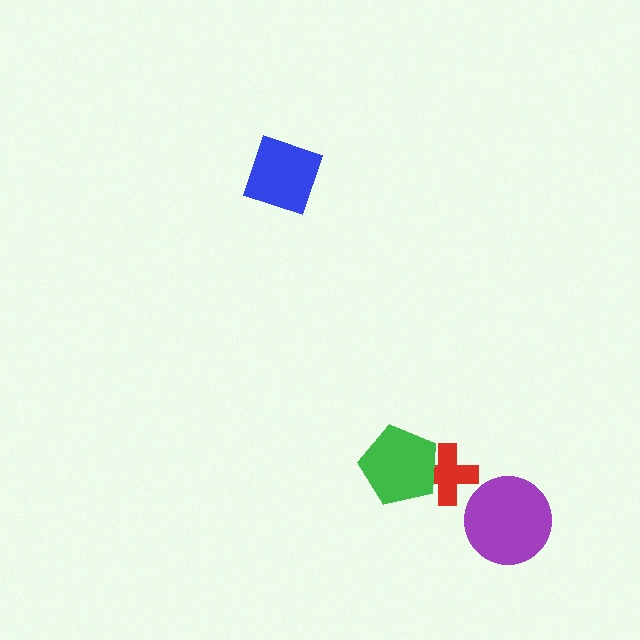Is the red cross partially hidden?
Yes, it is partially covered by another shape.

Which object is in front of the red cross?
The green pentagon is in front of the red cross.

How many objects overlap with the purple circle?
0 objects overlap with the purple circle.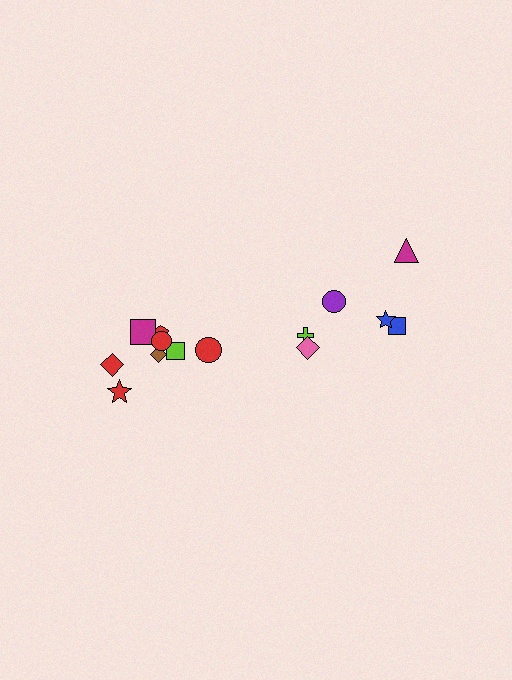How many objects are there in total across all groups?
There are 14 objects.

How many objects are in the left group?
There are 8 objects.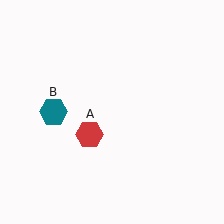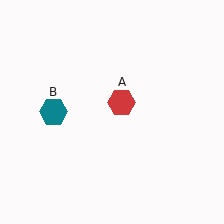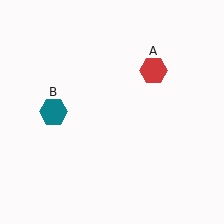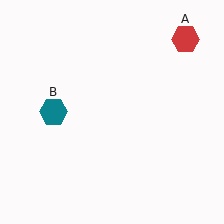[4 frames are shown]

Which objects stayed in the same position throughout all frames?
Teal hexagon (object B) remained stationary.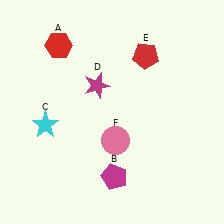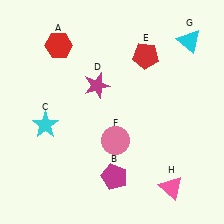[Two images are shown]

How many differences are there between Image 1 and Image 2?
There are 2 differences between the two images.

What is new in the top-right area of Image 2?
A cyan triangle (G) was added in the top-right area of Image 2.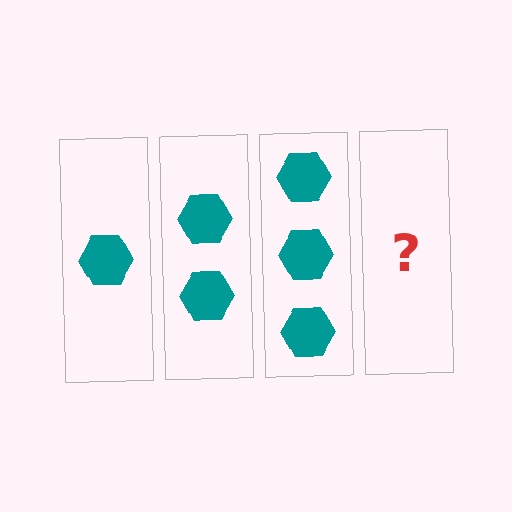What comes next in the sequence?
The next element should be 4 hexagons.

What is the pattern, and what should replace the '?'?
The pattern is that each step adds one more hexagon. The '?' should be 4 hexagons.